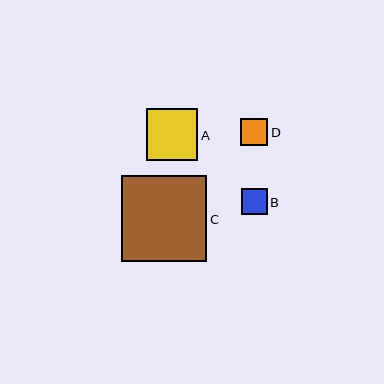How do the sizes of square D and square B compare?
Square D and square B are approximately the same size.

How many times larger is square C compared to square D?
Square C is approximately 3.2 times the size of square D.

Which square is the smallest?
Square B is the smallest with a size of approximately 26 pixels.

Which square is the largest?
Square C is the largest with a size of approximately 85 pixels.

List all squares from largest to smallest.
From largest to smallest: C, A, D, B.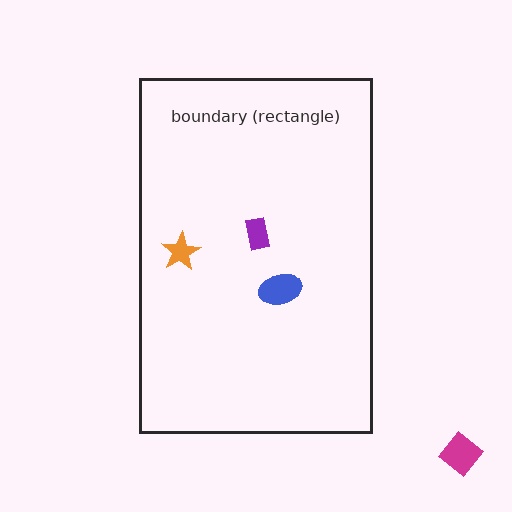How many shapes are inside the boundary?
3 inside, 1 outside.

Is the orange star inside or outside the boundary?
Inside.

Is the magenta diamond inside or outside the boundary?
Outside.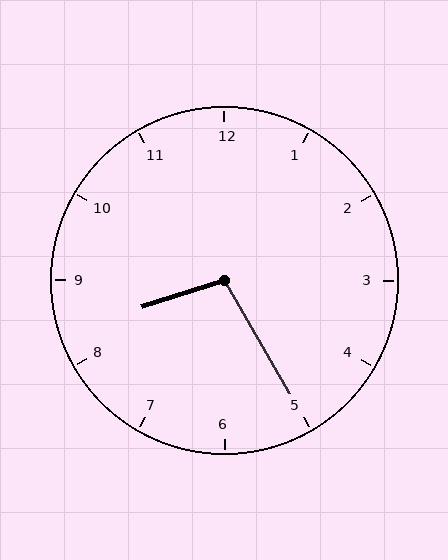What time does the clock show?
8:25.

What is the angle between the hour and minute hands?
Approximately 102 degrees.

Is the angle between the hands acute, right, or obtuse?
It is obtuse.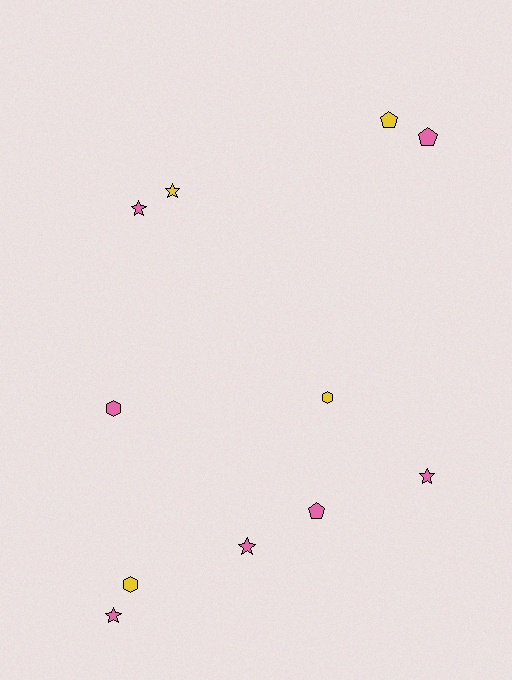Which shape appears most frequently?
Star, with 5 objects.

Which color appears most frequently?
Pink, with 7 objects.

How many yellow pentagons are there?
There is 1 yellow pentagon.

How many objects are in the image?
There are 11 objects.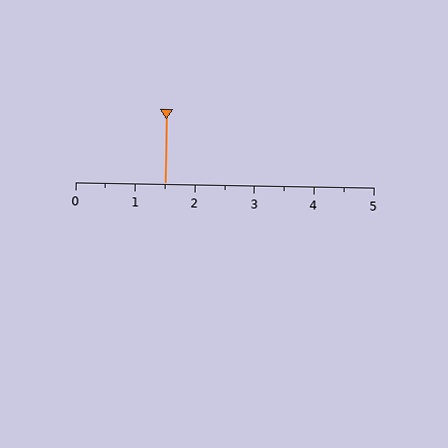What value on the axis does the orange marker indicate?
The marker indicates approximately 1.5.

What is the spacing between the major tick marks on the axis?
The major ticks are spaced 1 apart.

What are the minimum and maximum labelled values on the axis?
The axis runs from 0 to 5.